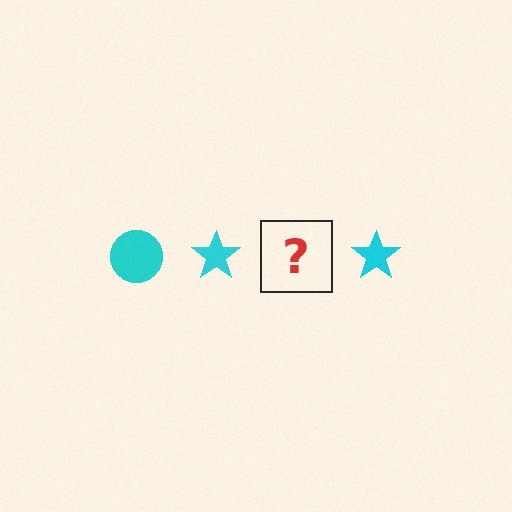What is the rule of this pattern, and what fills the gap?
The rule is that the pattern cycles through circle, star shapes in cyan. The gap should be filled with a cyan circle.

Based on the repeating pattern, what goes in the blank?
The blank should be a cyan circle.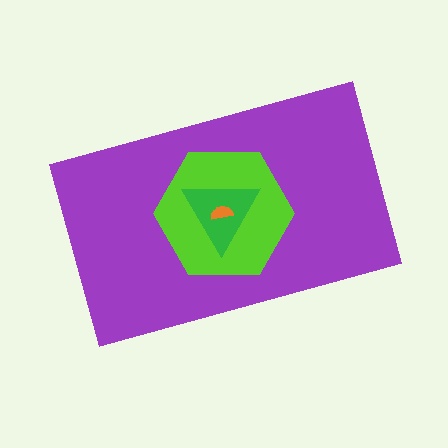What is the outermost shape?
The purple rectangle.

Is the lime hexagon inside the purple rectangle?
Yes.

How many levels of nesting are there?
4.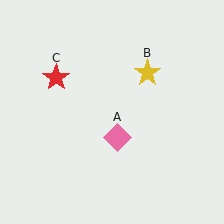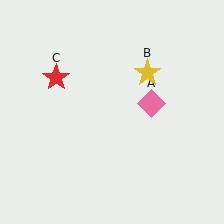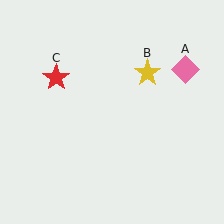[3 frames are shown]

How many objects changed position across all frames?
1 object changed position: pink diamond (object A).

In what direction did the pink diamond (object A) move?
The pink diamond (object A) moved up and to the right.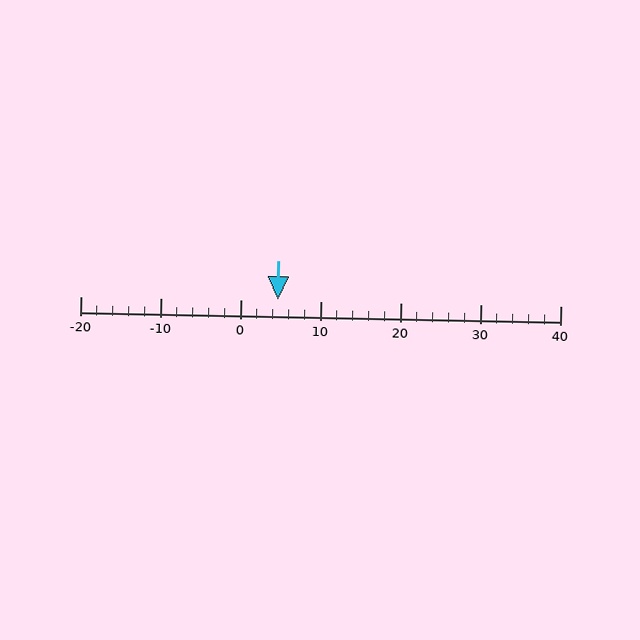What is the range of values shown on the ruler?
The ruler shows values from -20 to 40.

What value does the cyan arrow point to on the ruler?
The cyan arrow points to approximately 5.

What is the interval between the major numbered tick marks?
The major tick marks are spaced 10 units apart.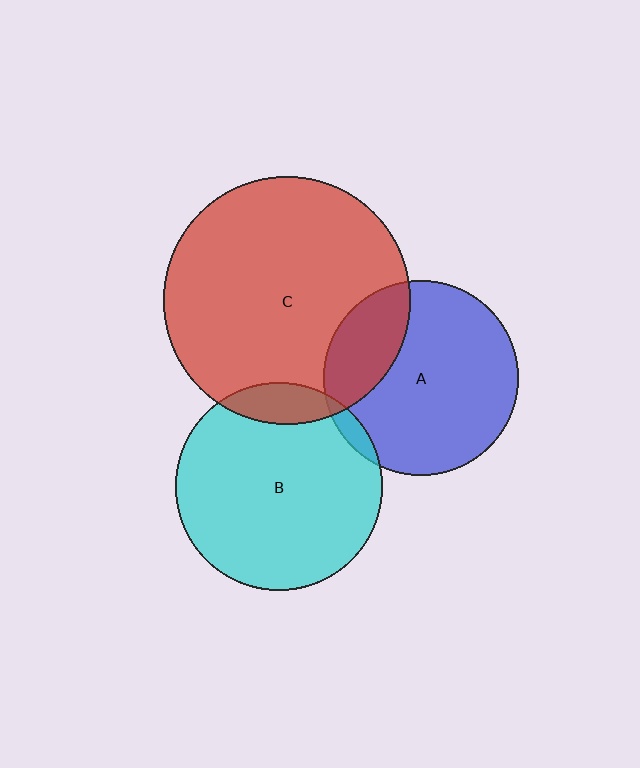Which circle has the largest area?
Circle C (red).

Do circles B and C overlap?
Yes.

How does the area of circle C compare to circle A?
Approximately 1.6 times.